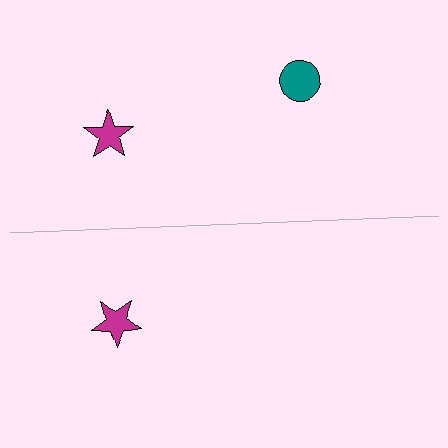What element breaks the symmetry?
A teal circle is missing from the bottom side.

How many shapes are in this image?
There are 3 shapes in this image.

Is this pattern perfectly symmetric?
No, the pattern is not perfectly symmetric. A teal circle is missing from the bottom side.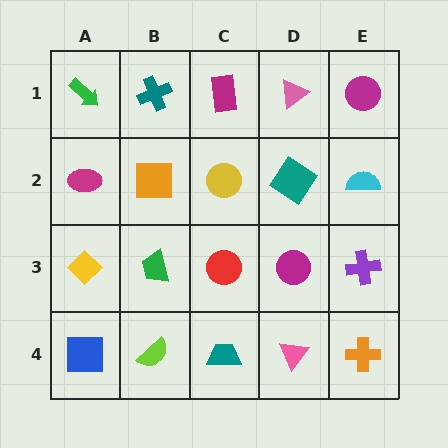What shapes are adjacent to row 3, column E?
A cyan semicircle (row 2, column E), an orange cross (row 4, column E), a magenta circle (row 3, column D).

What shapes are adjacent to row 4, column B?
A green trapezoid (row 3, column B), a blue square (row 4, column A), a teal trapezoid (row 4, column C).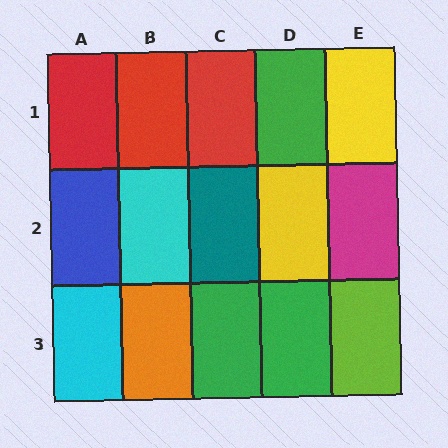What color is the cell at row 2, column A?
Blue.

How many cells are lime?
1 cell is lime.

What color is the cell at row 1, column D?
Green.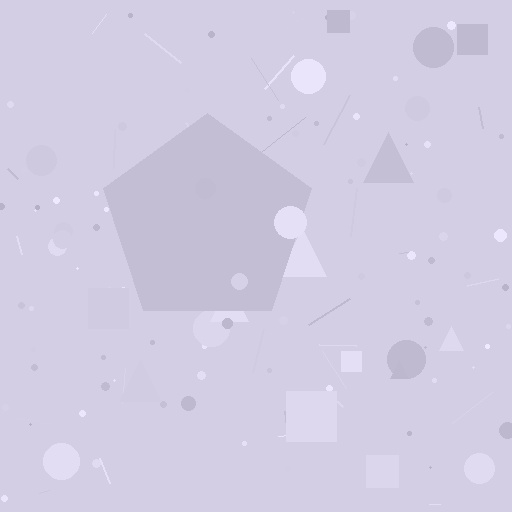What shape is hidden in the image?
A pentagon is hidden in the image.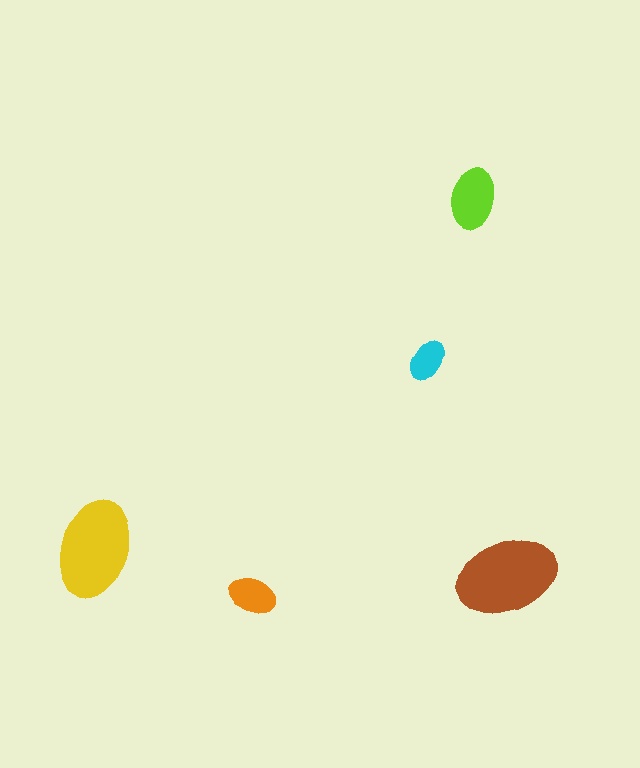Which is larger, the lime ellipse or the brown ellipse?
The brown one.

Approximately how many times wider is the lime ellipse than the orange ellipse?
About 1.5 times wider.